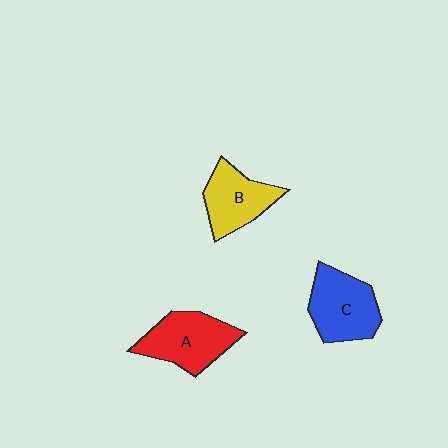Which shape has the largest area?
Shape A (red).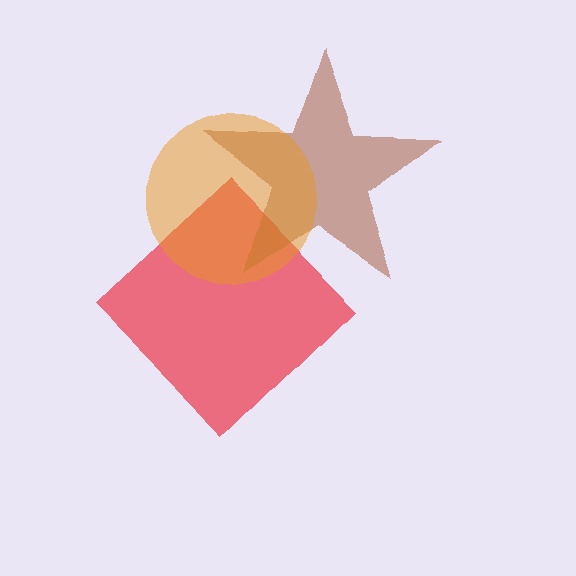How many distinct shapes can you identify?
There are 3 distinct shapes: a red diamond, a brown star, an orange circle.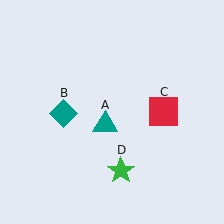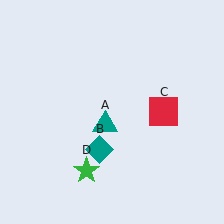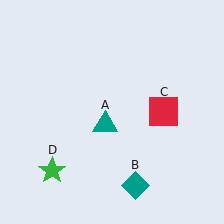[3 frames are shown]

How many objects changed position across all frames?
2 objects changed position: teal diamond (object B), green star (object D).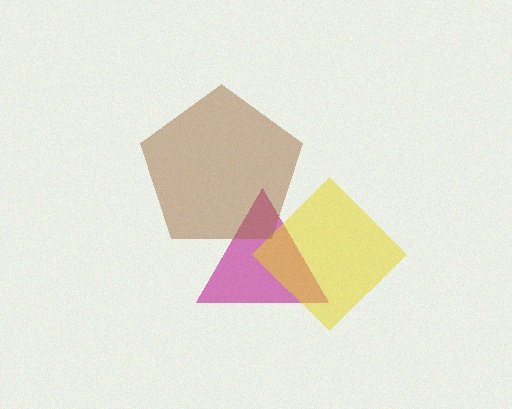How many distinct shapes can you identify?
There are 3 distinct shapes: a magenta triangle, a yellow diamond, a brown pentagon.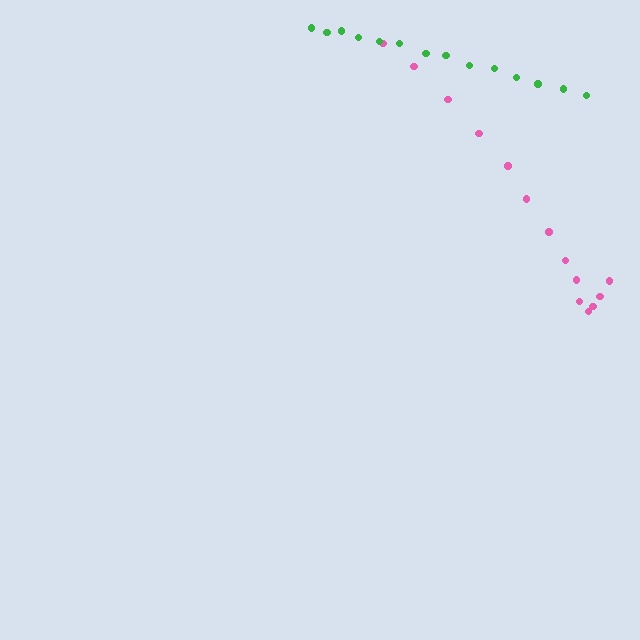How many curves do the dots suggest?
There are 2 distinct paths.